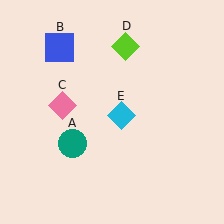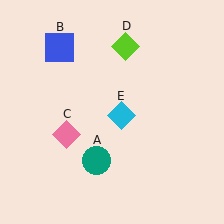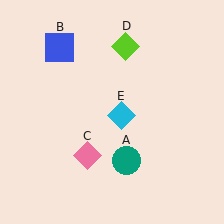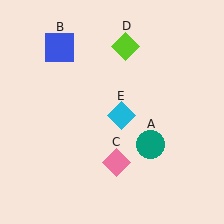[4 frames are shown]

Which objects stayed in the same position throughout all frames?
Blue square (object B) and lime diamond (object D) and cyan diamond (object E) remained stationary.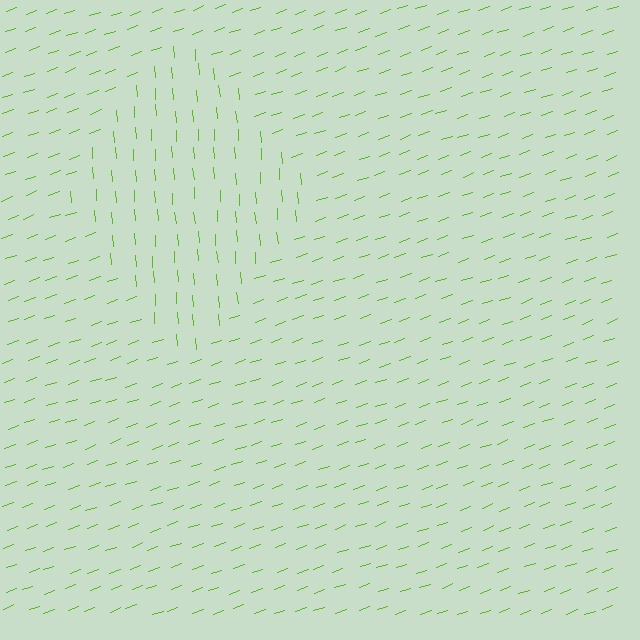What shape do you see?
I see a diamond.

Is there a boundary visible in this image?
Yes, there is a texture boundary formed by a change in line orientation.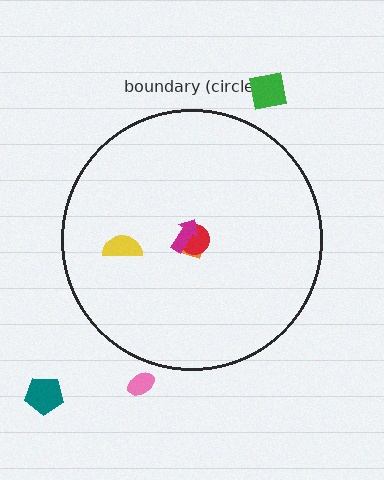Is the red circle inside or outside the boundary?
Inside.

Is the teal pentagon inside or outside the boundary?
Outside.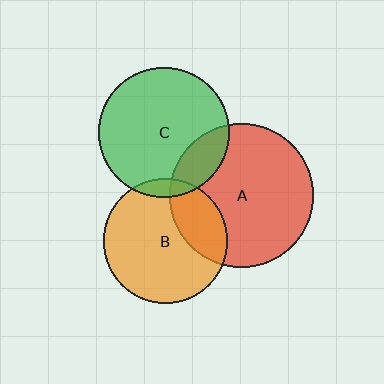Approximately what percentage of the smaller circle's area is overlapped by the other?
Approximately 5%.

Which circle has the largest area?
Circle A (red).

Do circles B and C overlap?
Yes.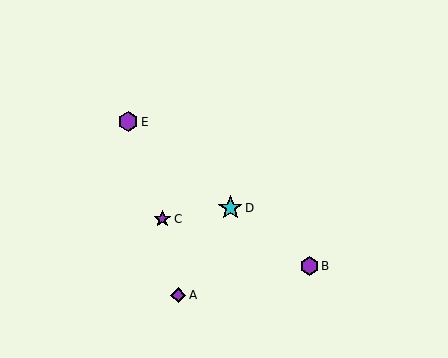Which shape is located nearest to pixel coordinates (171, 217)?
The purple star (labeled C) at (162, 219) is nearest to that location.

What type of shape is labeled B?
Shape B is a purple hexagon.